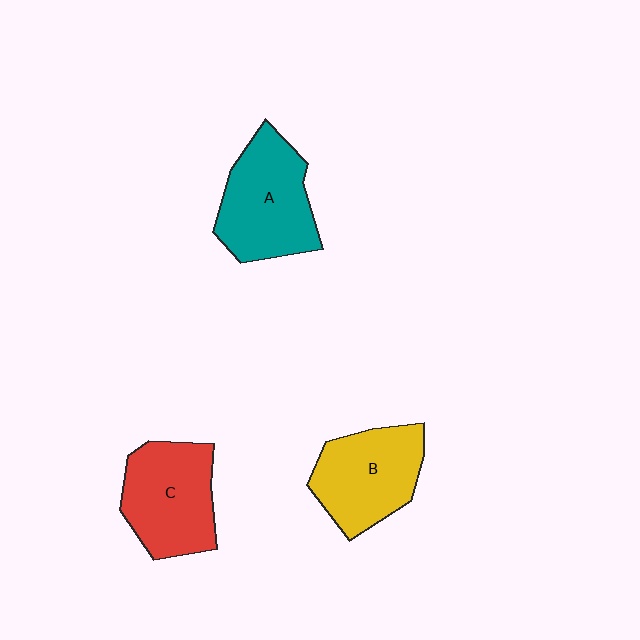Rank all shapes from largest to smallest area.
From largest to smallest: A (teal), C (red), B (yellow).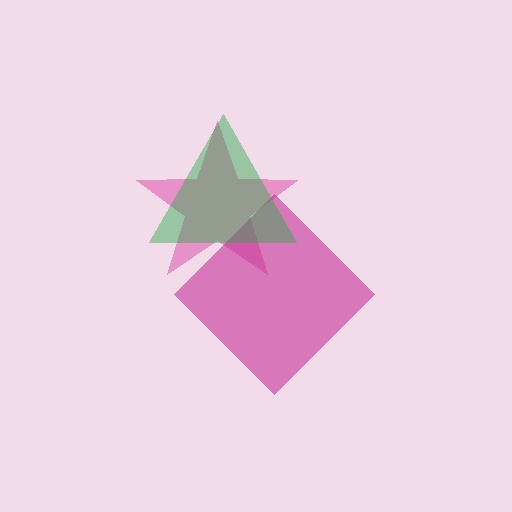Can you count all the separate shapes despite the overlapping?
Yes, there are 3 separate shapes.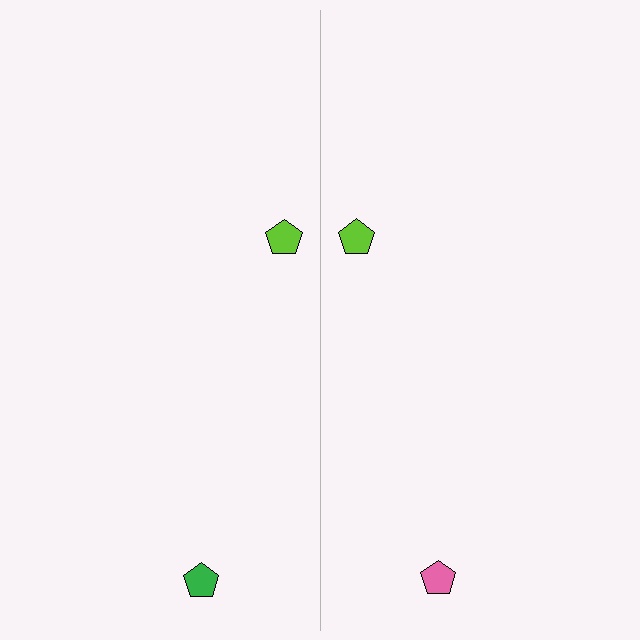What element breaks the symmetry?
The pink pentagon on the right side breaks the symmetry — its mirror counterpart is green.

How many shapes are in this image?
There are 4 shapes in this image.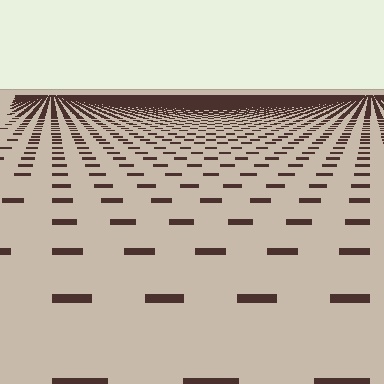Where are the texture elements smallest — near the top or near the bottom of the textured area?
Near the top.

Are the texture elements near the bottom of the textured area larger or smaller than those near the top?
Larger. Near the bottom, elements are closer to the viewer and appear at a bigger on-screen size.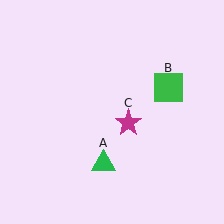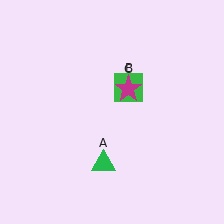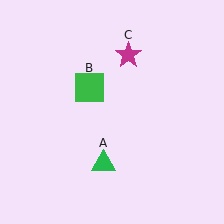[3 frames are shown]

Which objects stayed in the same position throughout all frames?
Green triangle (object A) remained stationary.